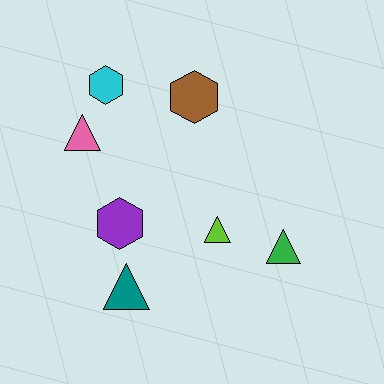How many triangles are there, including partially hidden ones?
There are 4 triangles.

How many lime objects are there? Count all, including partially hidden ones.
There is 1 lime object.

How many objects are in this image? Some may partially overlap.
There are 7 objects.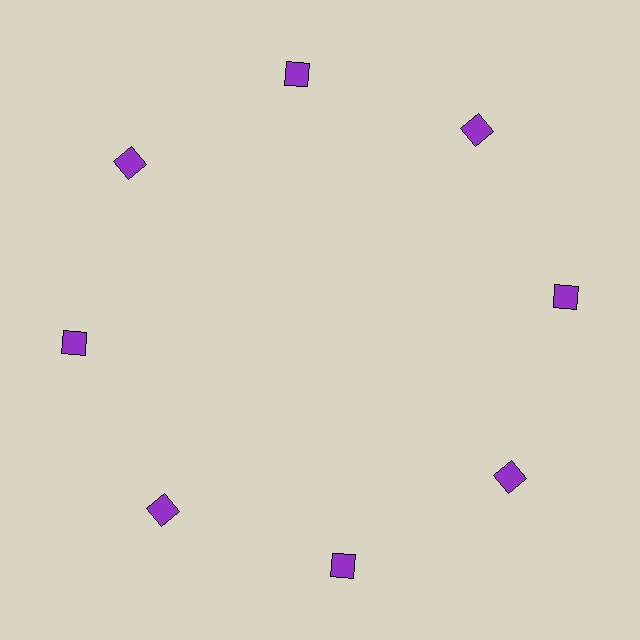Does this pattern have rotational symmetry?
Yes, this pattern has 8-fold rotational symmetry. It looks the same after rotating 45 degrees around the center.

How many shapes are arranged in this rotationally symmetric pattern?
There are 8 shapes, arranged in 8 groups of 1.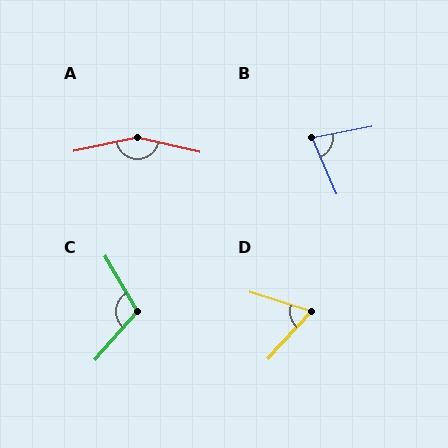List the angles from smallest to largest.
D (65°), B (77°), C (108°), A (155°).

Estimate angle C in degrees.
Approximately 108 degrees.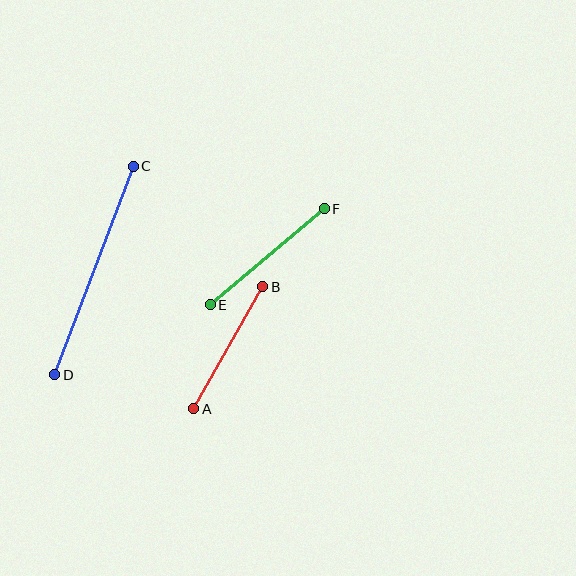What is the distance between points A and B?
The distance is approximately 140 pixels.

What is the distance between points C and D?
The distance is approximately 223 pixels.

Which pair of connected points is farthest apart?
Points C and D are farthest apart.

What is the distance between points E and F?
The distance is approximately 149 pixels.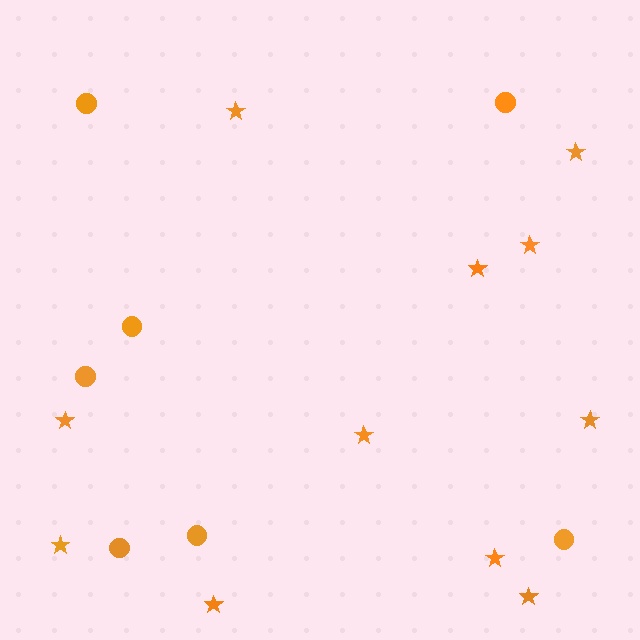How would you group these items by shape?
There are 2 groups: one group of circles (7) and one group of stars (11).